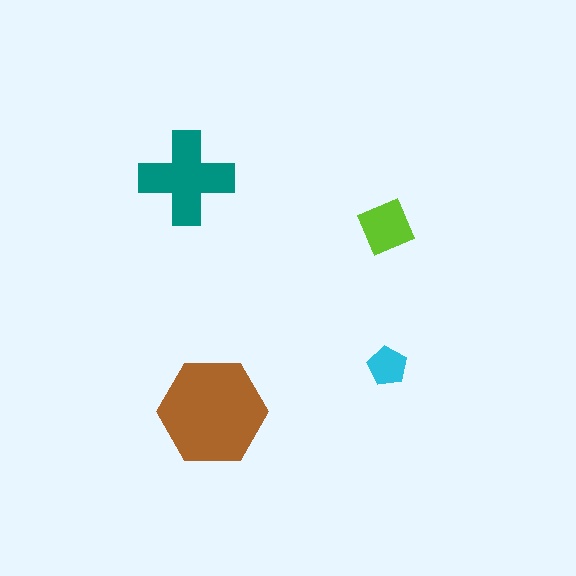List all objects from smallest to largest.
The cyan pentagon, the lime diamond, the teal cross, the brown hexagon.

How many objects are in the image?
There are 4 objects in the image.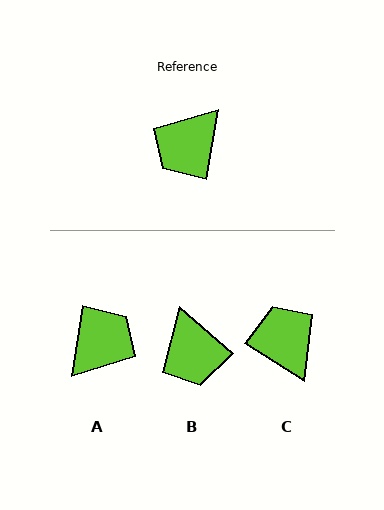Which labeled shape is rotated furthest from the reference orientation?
A, about 179 degrees away.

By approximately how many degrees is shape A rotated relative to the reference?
Approximately 179 degrees clockwise.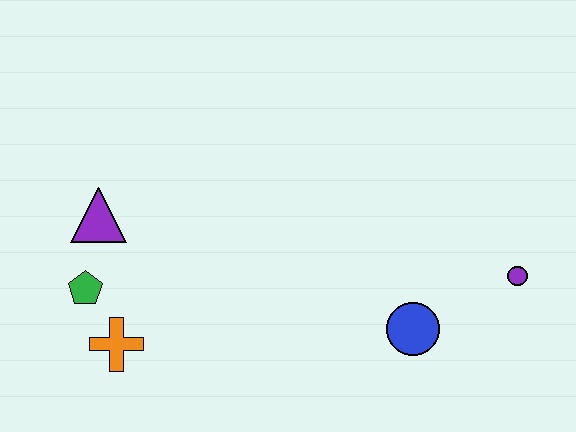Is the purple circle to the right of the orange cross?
Yes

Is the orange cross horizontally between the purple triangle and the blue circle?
Yes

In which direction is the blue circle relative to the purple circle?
The blue circle is to the left of the purple circle.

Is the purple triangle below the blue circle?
No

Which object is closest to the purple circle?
The blue circle is closest to the purple circle.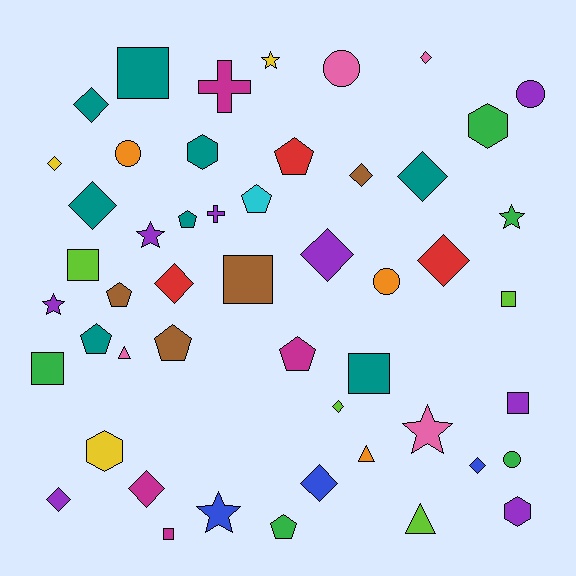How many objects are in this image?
There are 50 objects.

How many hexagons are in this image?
There are 4 hexagons.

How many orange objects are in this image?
There are 3 orange objects.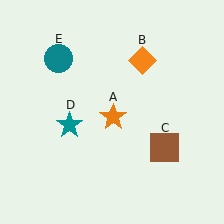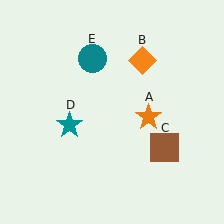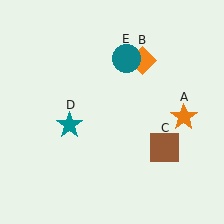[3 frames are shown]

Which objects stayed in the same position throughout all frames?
Orange diamond (object B) and brown square (object C) and teal star (object D) remained stationary.